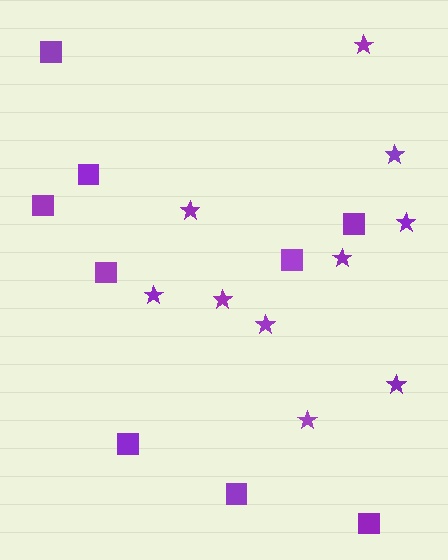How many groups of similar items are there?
There are 2 groups: one group of stars (10) and one group of squares (9).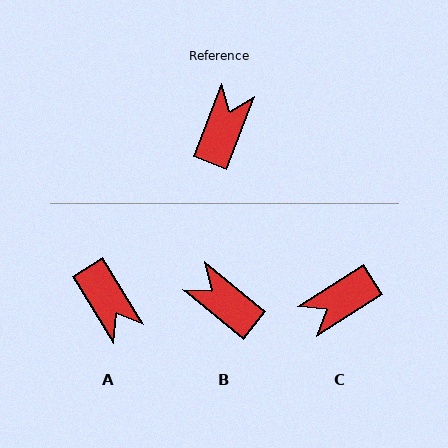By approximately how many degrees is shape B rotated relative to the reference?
Approximately 72 degrees counter-clockwise.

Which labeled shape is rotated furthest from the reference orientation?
C, about 144 degrees away.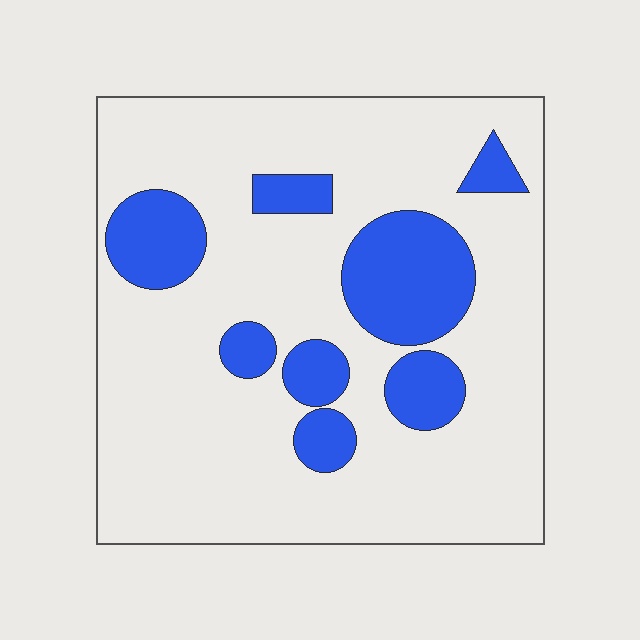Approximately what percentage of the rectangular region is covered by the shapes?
Approximately 20%.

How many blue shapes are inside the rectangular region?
8.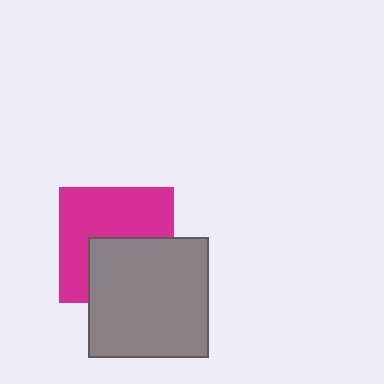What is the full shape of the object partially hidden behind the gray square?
The partially hidden object is a magenta square.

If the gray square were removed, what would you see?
You would see the complete magenta square.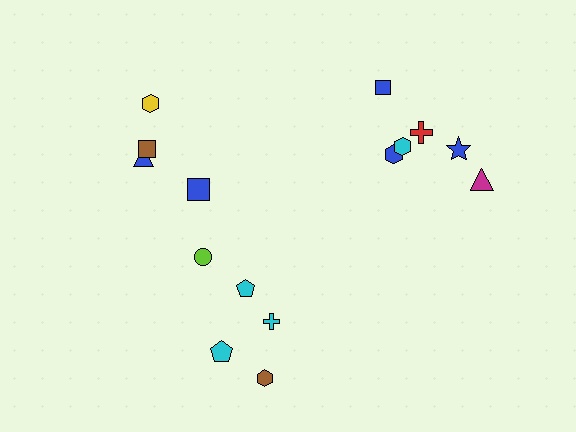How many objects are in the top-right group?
There are 6 objects.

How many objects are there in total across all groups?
There are 15 objects.